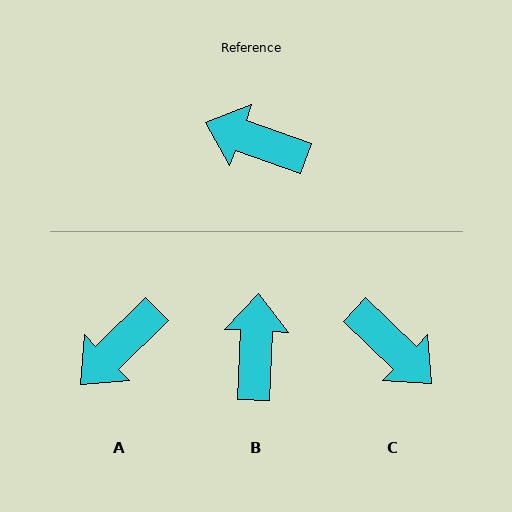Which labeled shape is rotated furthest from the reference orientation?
C, about 156 degrees away.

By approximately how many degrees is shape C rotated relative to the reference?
Approximately 156 degrees counter-clockwise.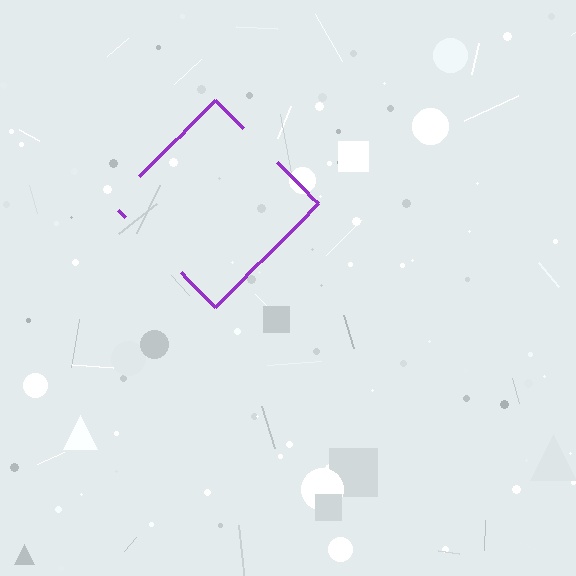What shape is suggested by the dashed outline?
The dashed outline suggests a diamond.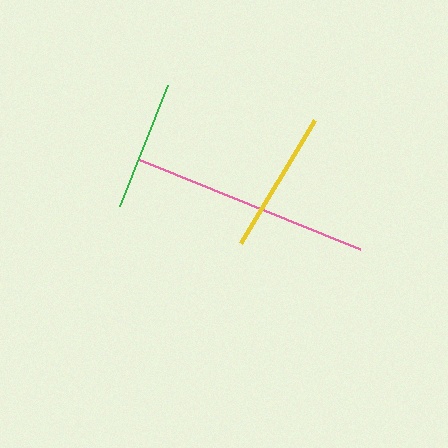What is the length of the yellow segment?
The yellow segment is approximately 143 pixels long.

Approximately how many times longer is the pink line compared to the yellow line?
The pink line is approximately 1.7 times the length of the yellow line.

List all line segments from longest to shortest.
From longest to shortest: pink, yellow, green.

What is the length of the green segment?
The green segment is approximately 130 pixels long.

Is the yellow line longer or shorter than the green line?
The yellow line is longer than the green line.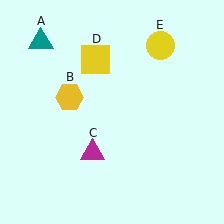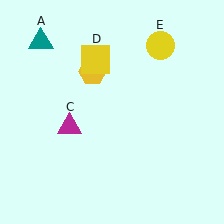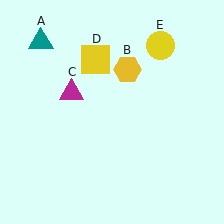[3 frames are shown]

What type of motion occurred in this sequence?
The yellow hexagon (object B), magenta triangle (object C) rotated clockwise around the center of the scene.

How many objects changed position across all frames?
2 objects changed position: yellow hexagon (object B), magenta triangle (object C).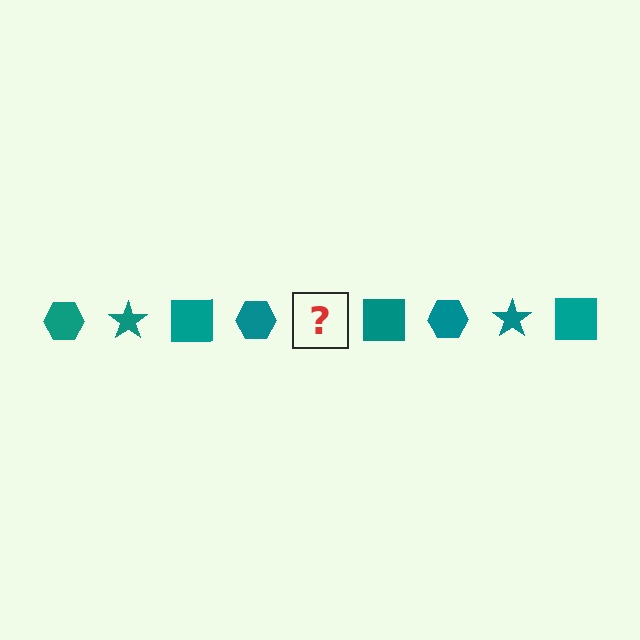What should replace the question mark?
The question mark should be replaced with a teal star.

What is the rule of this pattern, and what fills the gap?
The rule is that the pattern cycles through hexagon, star, square shapes in teal. The gap should be filled with a teal star.